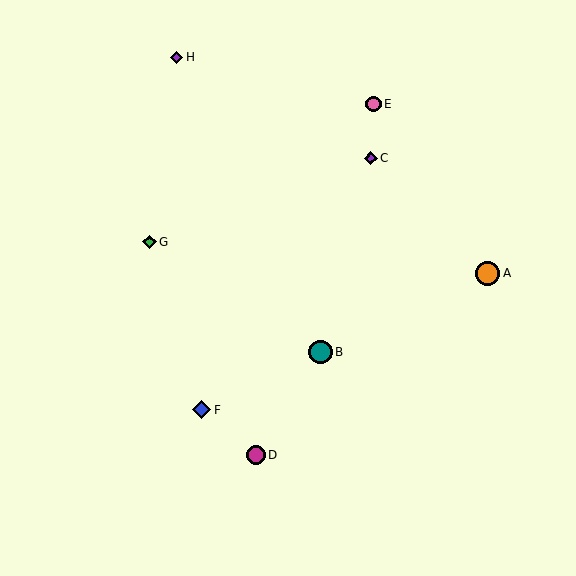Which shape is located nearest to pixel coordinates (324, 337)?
The teal circle (labeled B) at (321, 352) is nearest to that location.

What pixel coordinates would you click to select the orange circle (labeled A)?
Click at (488, 273) to select the orange circle A.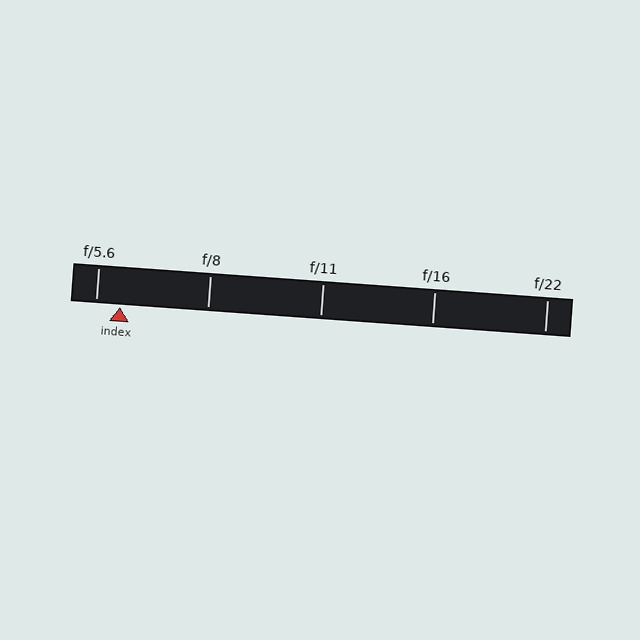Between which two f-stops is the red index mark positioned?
The index mark is between f/5.6 and f/8.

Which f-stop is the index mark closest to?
The index mark is closest to f/5.6.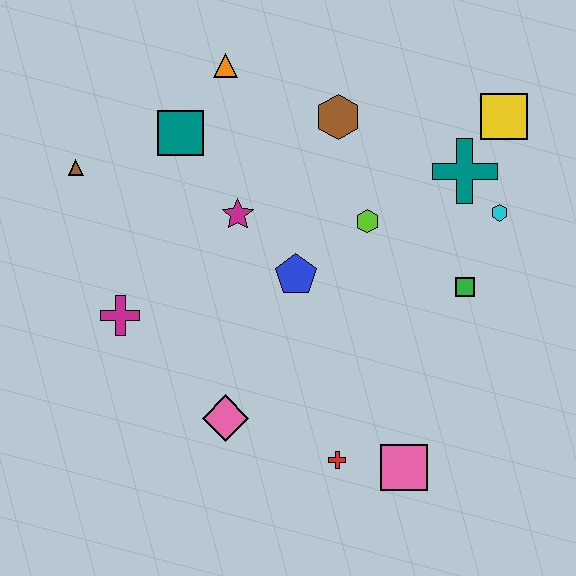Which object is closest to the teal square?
The orange triangle is closest to the teal square.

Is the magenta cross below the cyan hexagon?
Yes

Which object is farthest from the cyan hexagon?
The brown triangle is farthest from the cyan hexagon.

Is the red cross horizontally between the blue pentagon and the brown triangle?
No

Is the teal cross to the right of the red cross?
Yes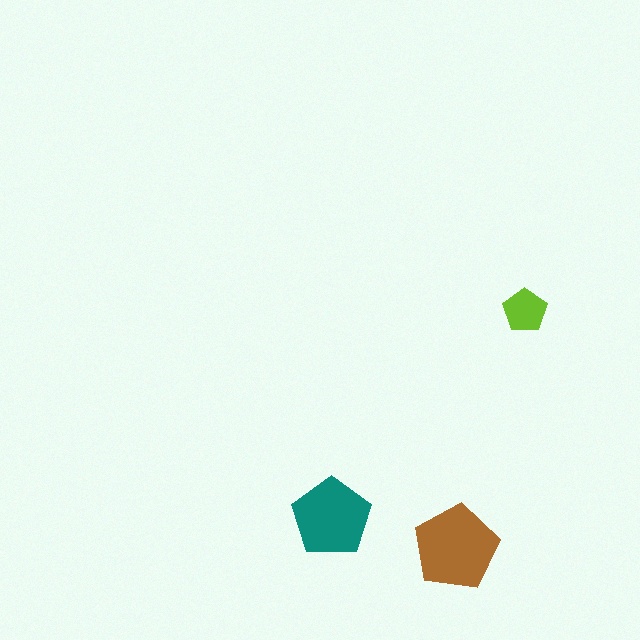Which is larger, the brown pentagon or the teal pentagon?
The brown one.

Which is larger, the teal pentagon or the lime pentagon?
The teal one.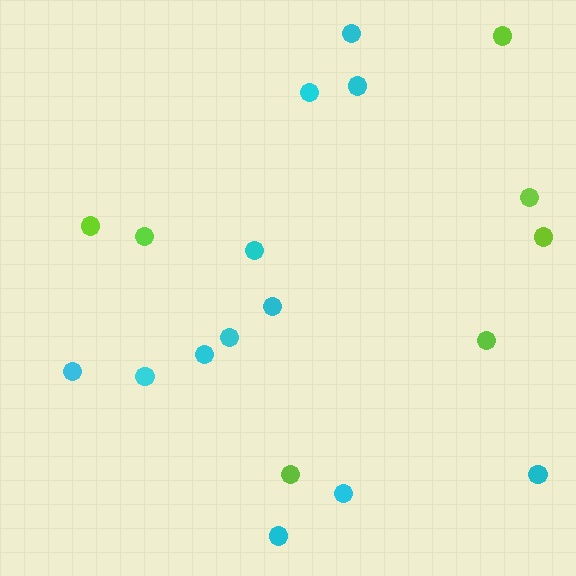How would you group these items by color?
There are 2 groups: one group of lime circles (7) and one group of cyan circles (12).